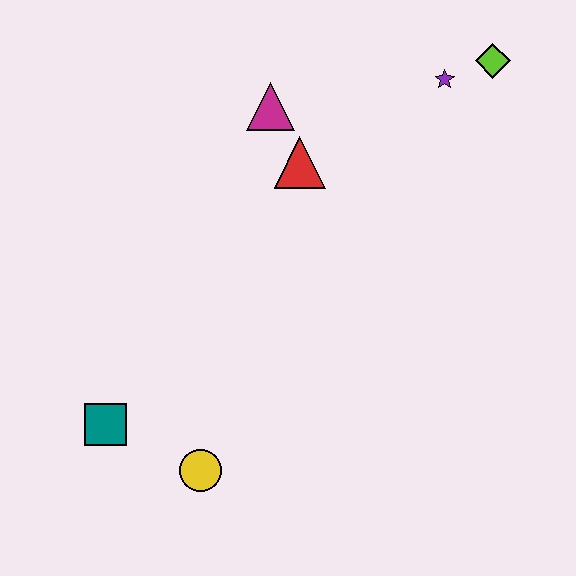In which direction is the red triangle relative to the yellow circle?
The red triangle is above the yellow circle.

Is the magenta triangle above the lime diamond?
No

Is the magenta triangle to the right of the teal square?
Yes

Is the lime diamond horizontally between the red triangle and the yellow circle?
No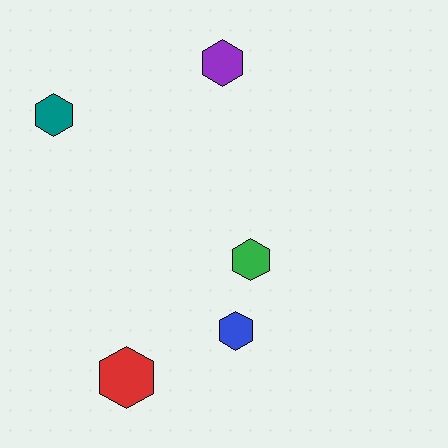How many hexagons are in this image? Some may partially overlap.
There are 5 hexagons.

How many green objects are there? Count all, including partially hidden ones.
There is 1 green object.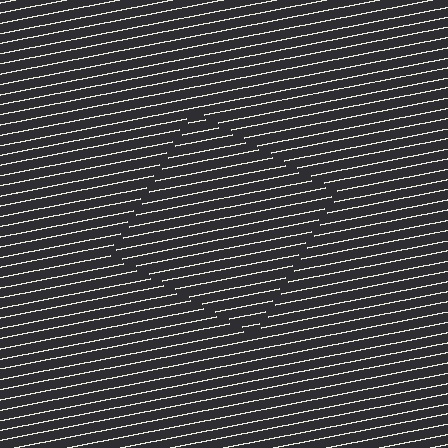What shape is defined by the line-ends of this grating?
An illusory square. The interior of the shape contains the same grating, shifted by half a period — the contour is defined by the phase discontinuity where line-ends from the inner and outer gratings abut.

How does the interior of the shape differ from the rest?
The interior of the shape contains the same grating, shifted by half a period — the contour is defined by the phase discontinuity where line-ends from the inner and outer gratings abut.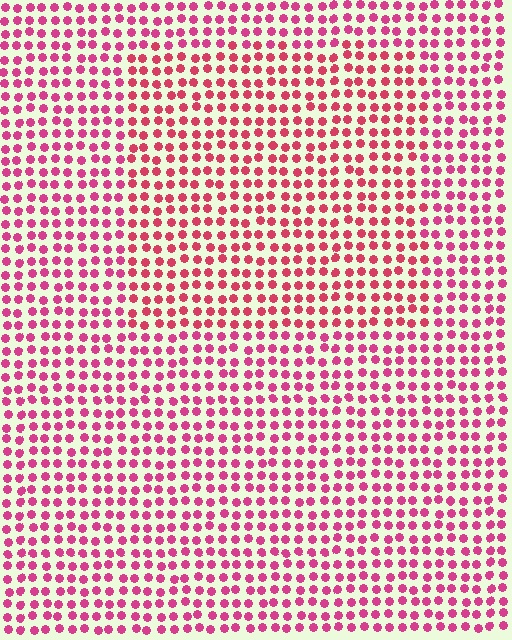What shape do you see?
I see a rectangle.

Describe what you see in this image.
The image is filled with small magenta elements in a uniform arrangement. A rectangle-shaped region is visible where the elements are tinted to a slightly different hue, forming a subtle color boundary.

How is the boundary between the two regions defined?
The boundary is defined purely by a slight shift in hue (about 17 degrees). Spacing, size, and orientation are identical on both sides.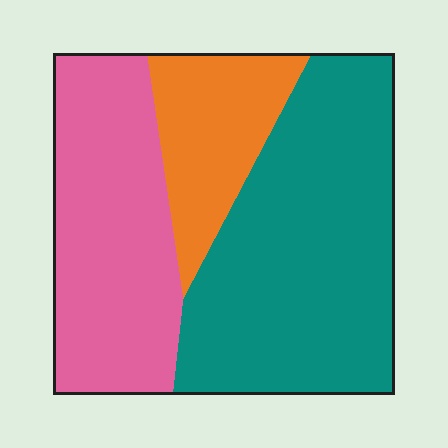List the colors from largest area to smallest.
From largest to smallest: teal, pink, orange.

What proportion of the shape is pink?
Pink takes up between a quarter and a half of the shape.